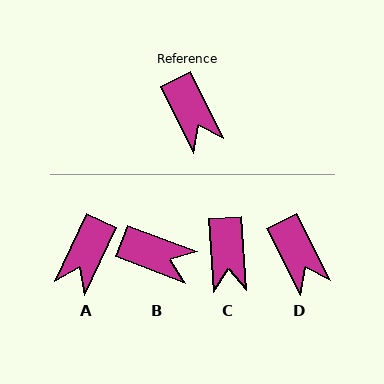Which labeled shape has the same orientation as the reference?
D.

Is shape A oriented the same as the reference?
No, it is off by about 52 degrees.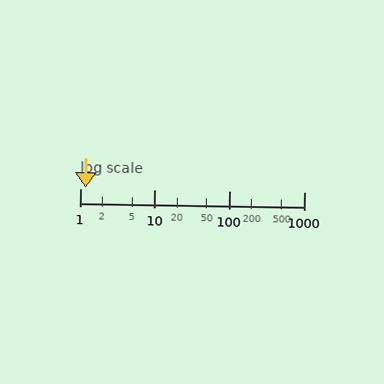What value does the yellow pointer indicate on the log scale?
The pointer indicates approximately 1.2.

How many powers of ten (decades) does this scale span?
The scale spans 3 decades, from 1 to 1000.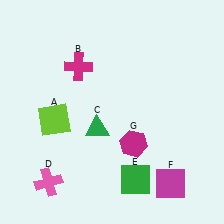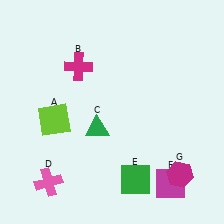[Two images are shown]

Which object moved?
The magenta hexagon (G) moved right.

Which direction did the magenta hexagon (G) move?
The magenta hexagon (G) moved right.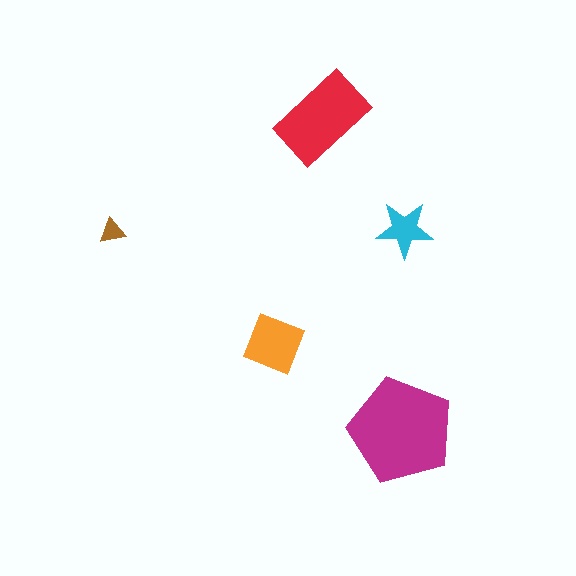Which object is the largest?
The magenta pentagon.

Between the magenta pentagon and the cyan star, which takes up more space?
The magenta pentagon.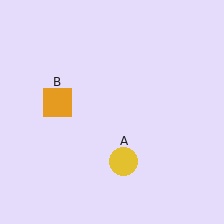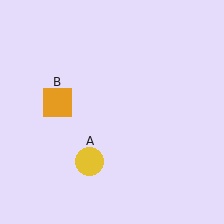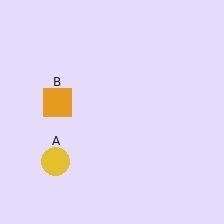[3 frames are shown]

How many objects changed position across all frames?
1 object changed position: yellow circle (object A).